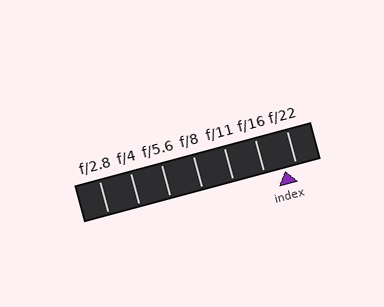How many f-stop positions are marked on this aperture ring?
There are 7 f-stop positions marked.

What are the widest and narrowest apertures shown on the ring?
The widest aperture shown is f/2.8 and the narrowest is f/22.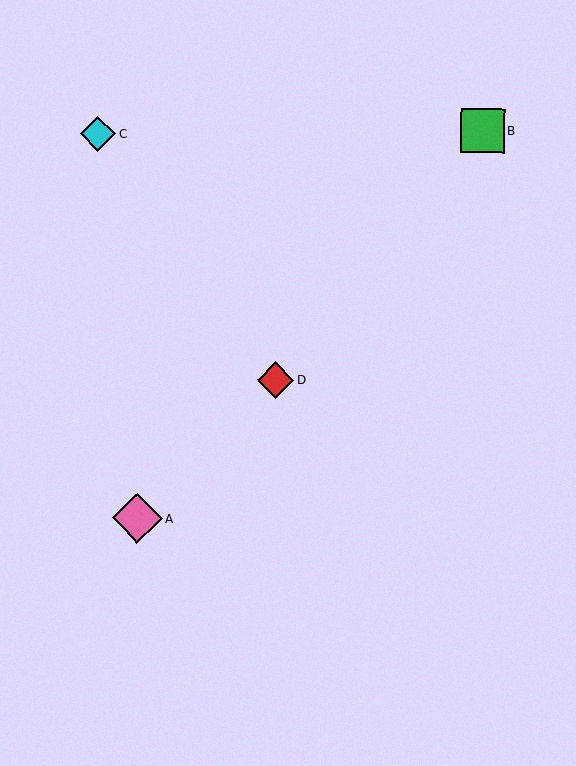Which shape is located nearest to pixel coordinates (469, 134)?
The green square (labeled B) at (482, 130) is nearest to that location.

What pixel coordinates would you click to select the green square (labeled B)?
Click at (482, 130) to select the green square B.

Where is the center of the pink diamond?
The center of the pink diamond is at (137, 518).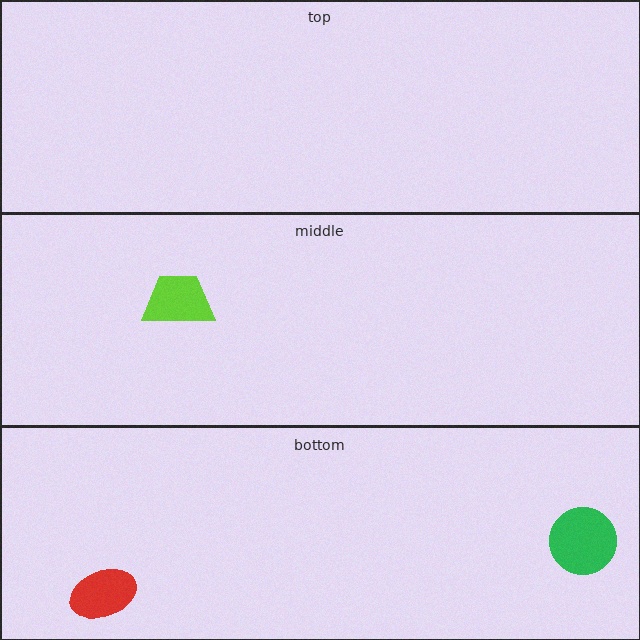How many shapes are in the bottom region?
2.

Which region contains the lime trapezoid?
The middle region.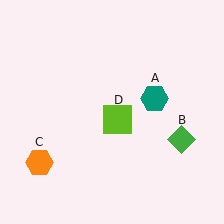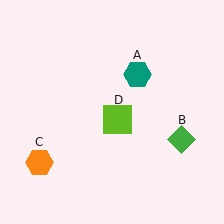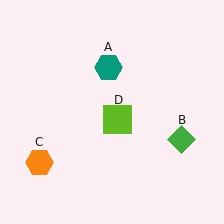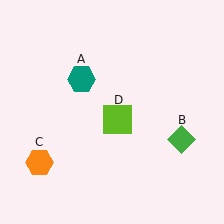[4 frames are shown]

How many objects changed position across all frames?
1 object changed position: teal hexagon (object A).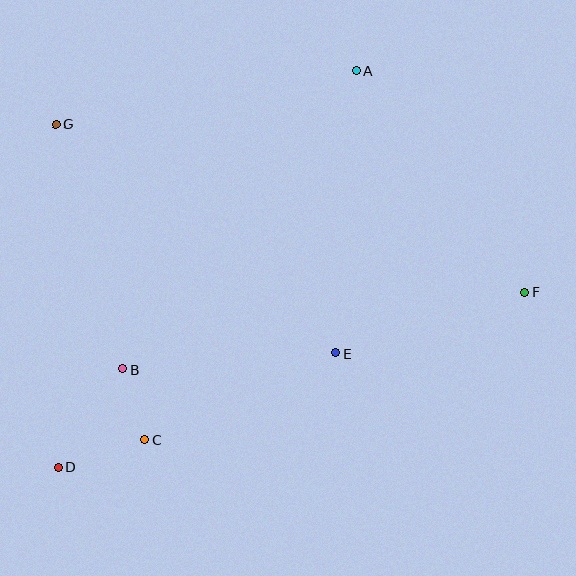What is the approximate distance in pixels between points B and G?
The distance between B and G is approximately 254 pixels.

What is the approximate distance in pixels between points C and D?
The distance between C and D is approximately 90 pixels.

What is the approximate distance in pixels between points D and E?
The distance between D and E is approximately 300 pixels.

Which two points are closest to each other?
Points B and C are closest to each other.